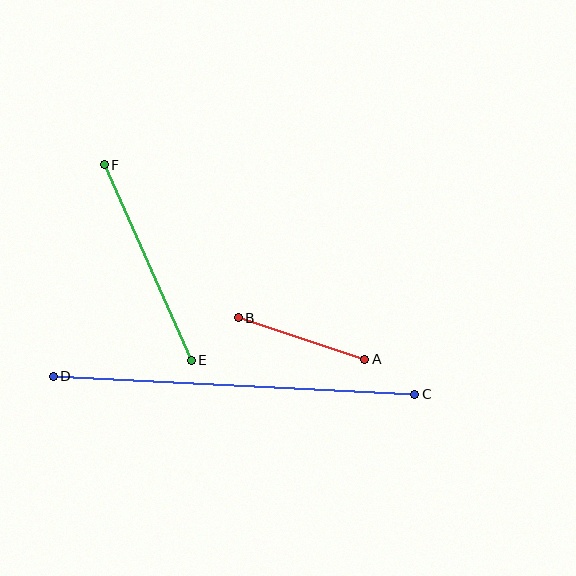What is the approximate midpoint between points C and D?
The midpoint is at approximately (234, 385) pixels.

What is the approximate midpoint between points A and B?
The midpoint is at approximately (302, 339) pixels.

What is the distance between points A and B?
The distance is approximately 133 pixels.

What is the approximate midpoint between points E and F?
The midpoint is at approximately (148, 262) pixels.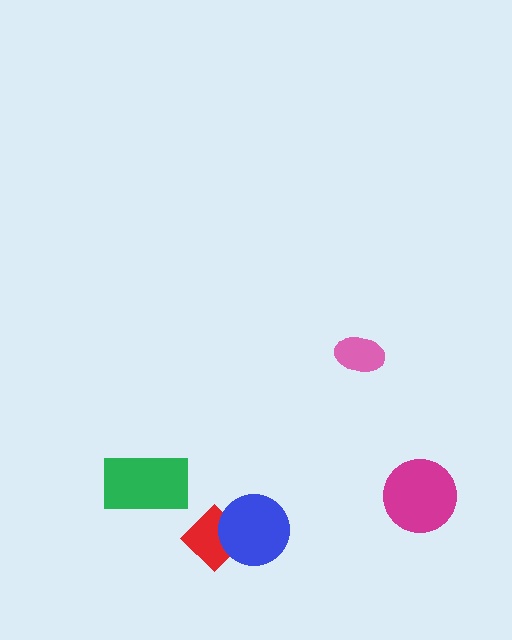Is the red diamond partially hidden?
Yes, it is partially covered by another shape.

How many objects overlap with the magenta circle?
0 objects overlap with the magenta circle.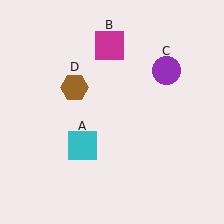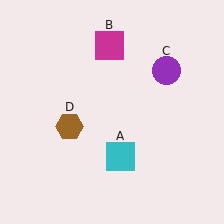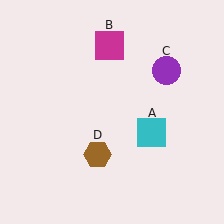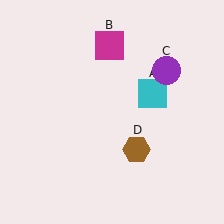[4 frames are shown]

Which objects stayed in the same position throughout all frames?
Magenta square (object B) and purple circle (object C) remained stationary.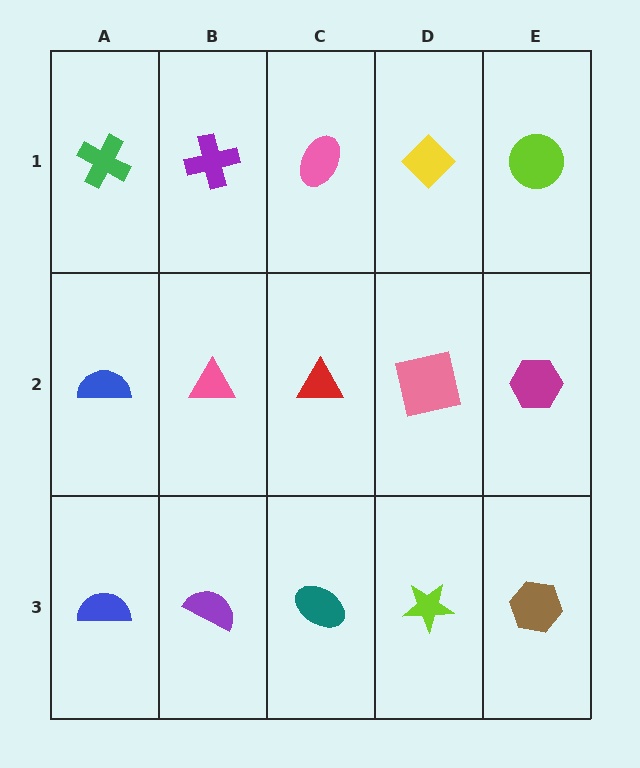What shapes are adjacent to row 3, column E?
A magenta hexagon (row 2, column E), a lime star (row 3, column D).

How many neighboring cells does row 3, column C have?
3.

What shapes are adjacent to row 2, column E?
A lime circle (row 1, column E), a brown hexagon (row 3, column E), a pink square (row 2, column D).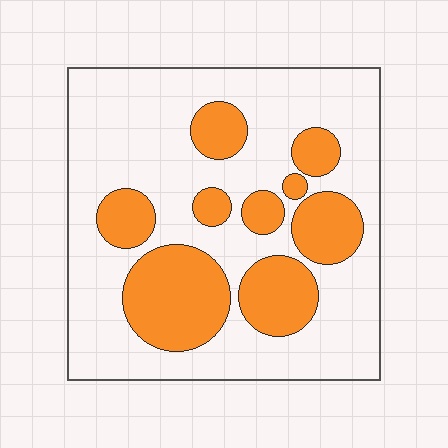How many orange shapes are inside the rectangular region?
9.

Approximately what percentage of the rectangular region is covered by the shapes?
Approximately 30%.